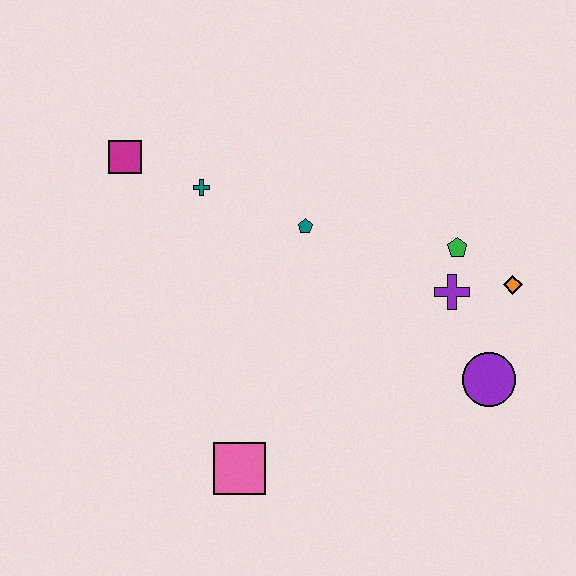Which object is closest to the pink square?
The teal pentagon is closest to the pink square.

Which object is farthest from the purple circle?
The magenta square is farthest from the purple circle.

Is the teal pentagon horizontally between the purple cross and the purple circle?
No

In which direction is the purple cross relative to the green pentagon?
The purple cross is below the green pentagon.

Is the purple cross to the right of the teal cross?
Yes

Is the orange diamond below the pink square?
No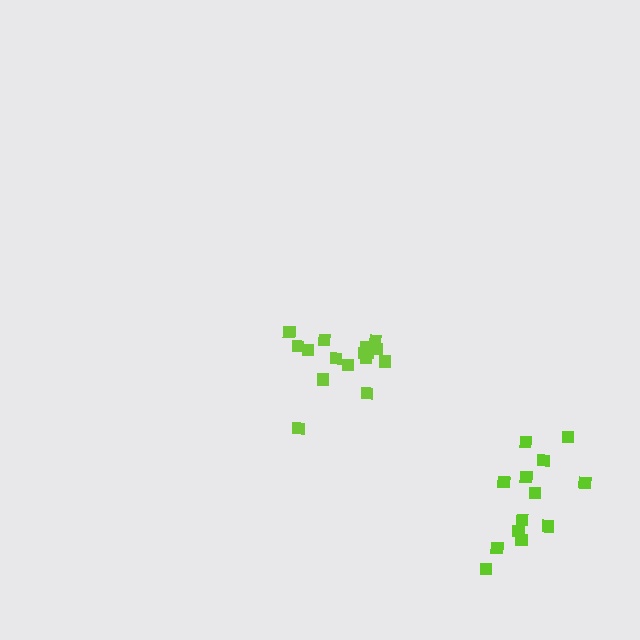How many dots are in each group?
Group 1: 16 dots, Group 2: 13 dots (29 total).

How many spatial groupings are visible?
There are 2 spatial groupings.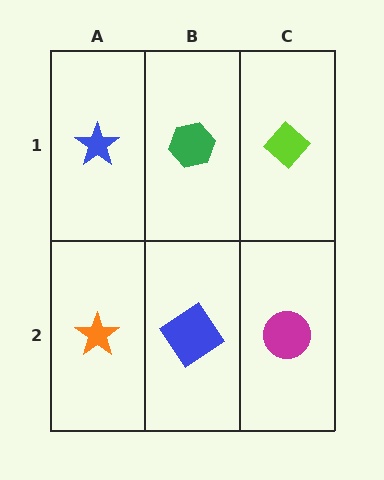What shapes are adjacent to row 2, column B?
A green hexagon (row 1, column B), an orange star (row 2, column A), a magenta circle (row 2, column C).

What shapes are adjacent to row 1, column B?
A blue diamond (row 2, column B), a blue star (row 1, column A), a lime diamond (row 1, column C).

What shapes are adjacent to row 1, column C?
A magenta circle (row 2, column C), a green hexagon (row 1, column B).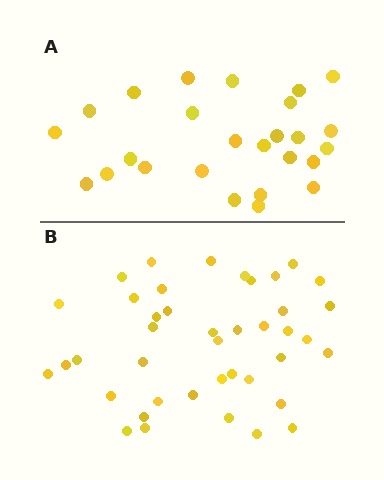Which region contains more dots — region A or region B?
Region B (the bottom region) has more dots.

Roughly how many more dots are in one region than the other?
Region B has approximately 15 more dots than region A.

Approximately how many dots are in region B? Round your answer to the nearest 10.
About 40 dots. (The exact count is 41, which rounds to 40.)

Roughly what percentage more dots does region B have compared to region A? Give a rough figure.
About 60% more.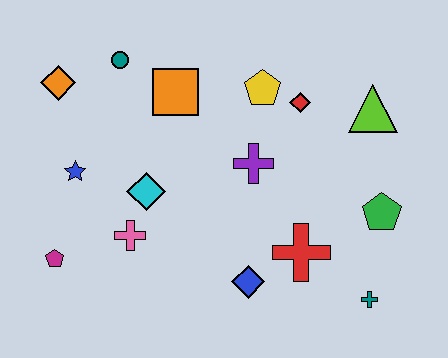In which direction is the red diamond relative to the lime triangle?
The red diamond is to the left of the lime triangle.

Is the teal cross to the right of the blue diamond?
Yes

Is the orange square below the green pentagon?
No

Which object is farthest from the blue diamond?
The orange diamond is farthest from the blue diamond.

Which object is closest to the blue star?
The cyan diamond is closest to the blue star.